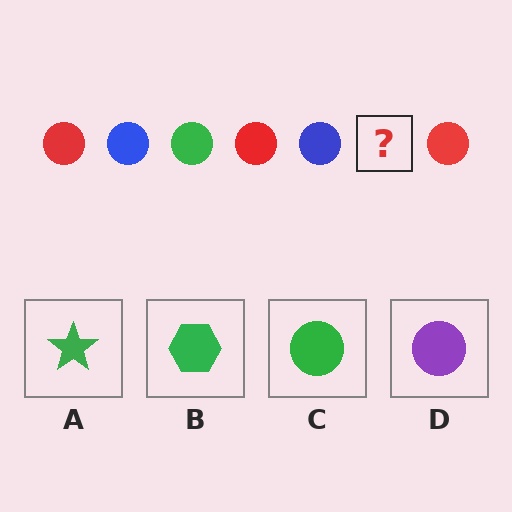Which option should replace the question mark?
Option C.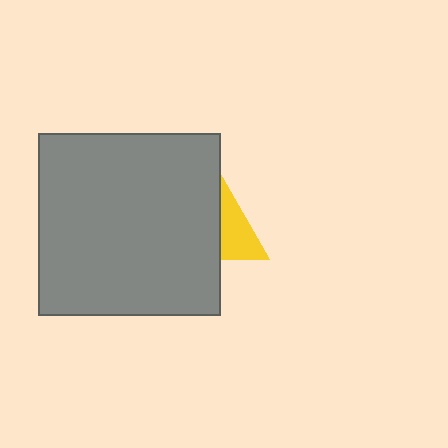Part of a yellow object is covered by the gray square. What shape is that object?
It is a triangle.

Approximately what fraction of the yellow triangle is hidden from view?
Roughly 62% of the yellow triangle is hidden behind the gray square.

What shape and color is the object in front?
The object in front is a gray square.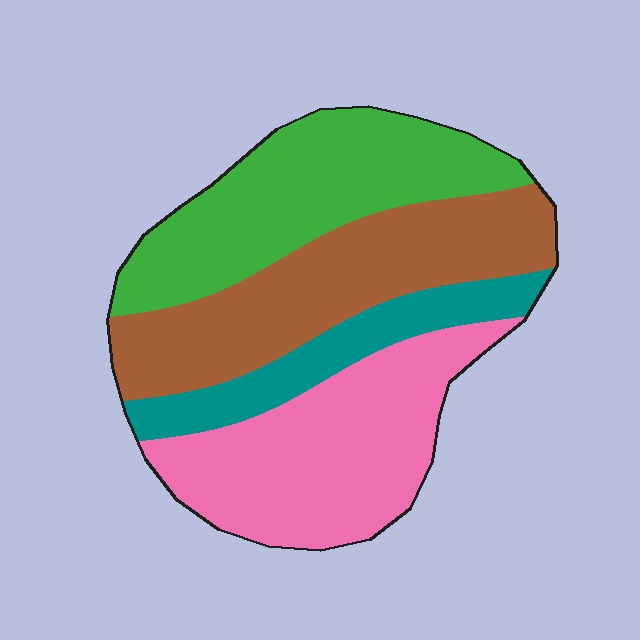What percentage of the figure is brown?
Brown takes up between a sixth and a third of the figure.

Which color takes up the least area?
Teal, at roughly 15%.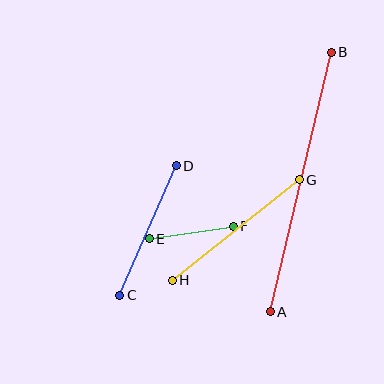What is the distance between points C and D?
The distance is approximately 141 pixels.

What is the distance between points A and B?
The distance is approximately 267 pixels.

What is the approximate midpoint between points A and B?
The midpoint is at approximately (301, 182) pixels.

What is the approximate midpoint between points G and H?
The midpoint is at approximately (236, 230) pixels.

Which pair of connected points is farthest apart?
Points A and B are farthest apart.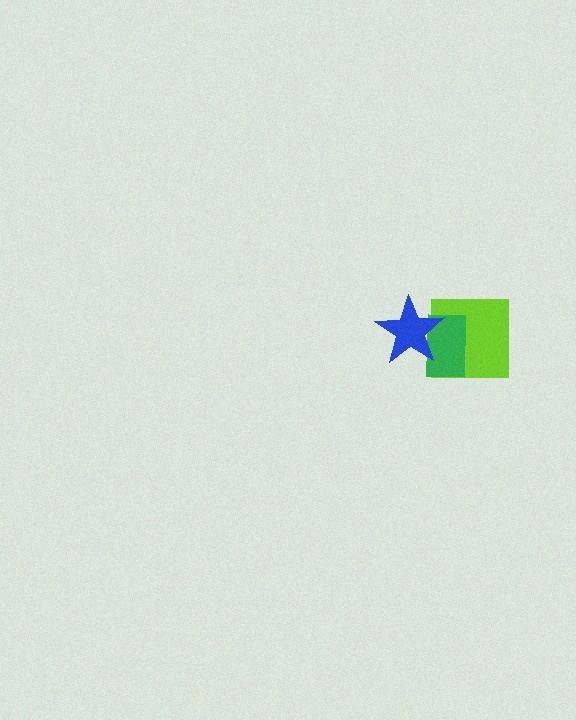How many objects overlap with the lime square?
2 objects overlap with the lime square.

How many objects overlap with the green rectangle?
2 objects overlap with the green rectangle.